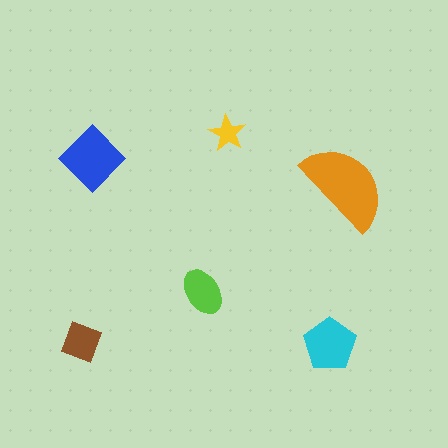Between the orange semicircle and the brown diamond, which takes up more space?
The orange semicircle.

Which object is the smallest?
The yellow star.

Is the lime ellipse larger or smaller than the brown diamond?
Larger.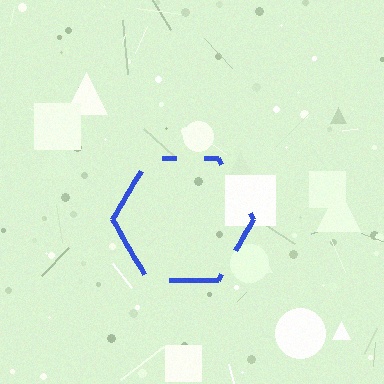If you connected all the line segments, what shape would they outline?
They would outline a hexagon.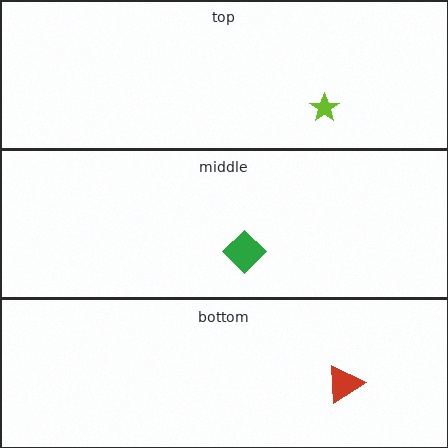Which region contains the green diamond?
The middle region.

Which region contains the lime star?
The top region.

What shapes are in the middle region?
The green diamond.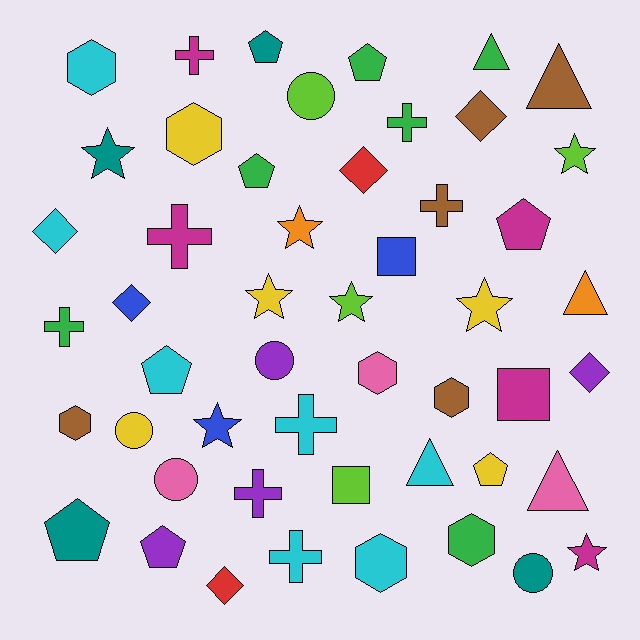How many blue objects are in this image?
There are 3 blue objects.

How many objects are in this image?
There are 50 objects.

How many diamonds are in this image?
There are 6 diamonds.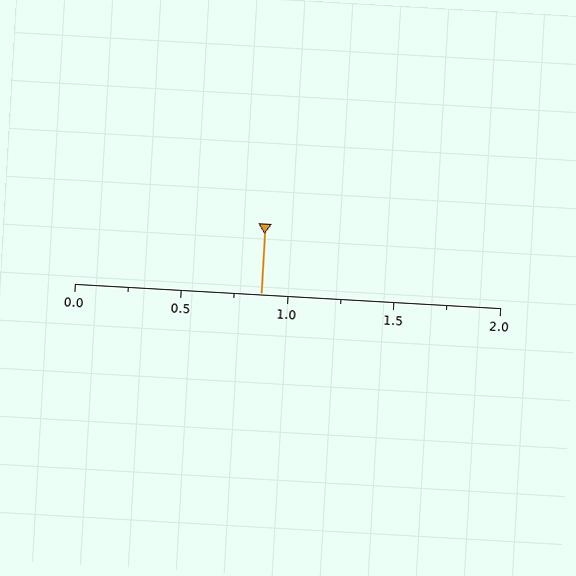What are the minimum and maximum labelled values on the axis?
The axis runs from 0.0 to 2.0.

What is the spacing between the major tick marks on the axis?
The major ticks are spaced 0.5 apart.